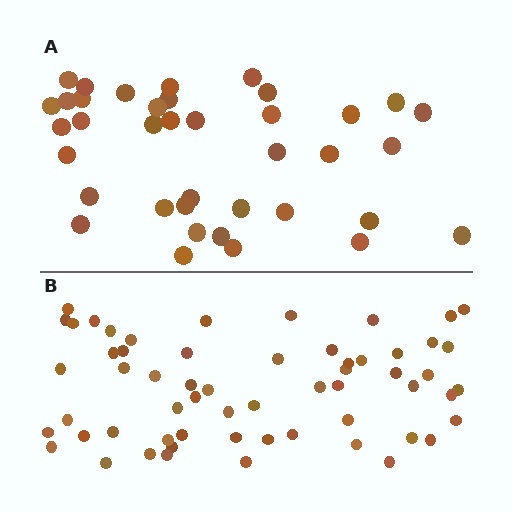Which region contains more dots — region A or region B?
Region B (the bottom region) has more dots.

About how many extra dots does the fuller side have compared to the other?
Region B has approximately 20 more dots than region A.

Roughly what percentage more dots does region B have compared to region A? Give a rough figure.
About 55% more.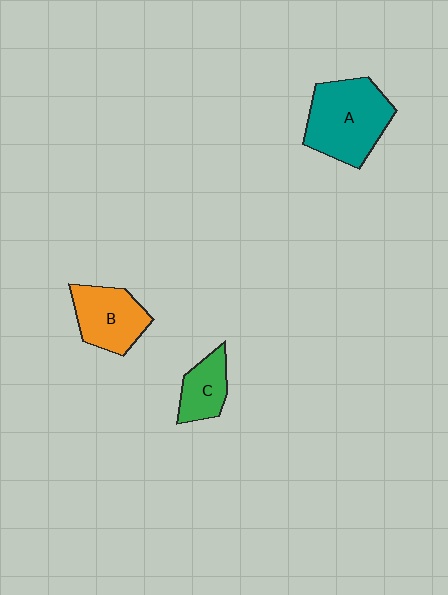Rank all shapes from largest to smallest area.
From largest to smallest: A (teal), B (orange), C (green).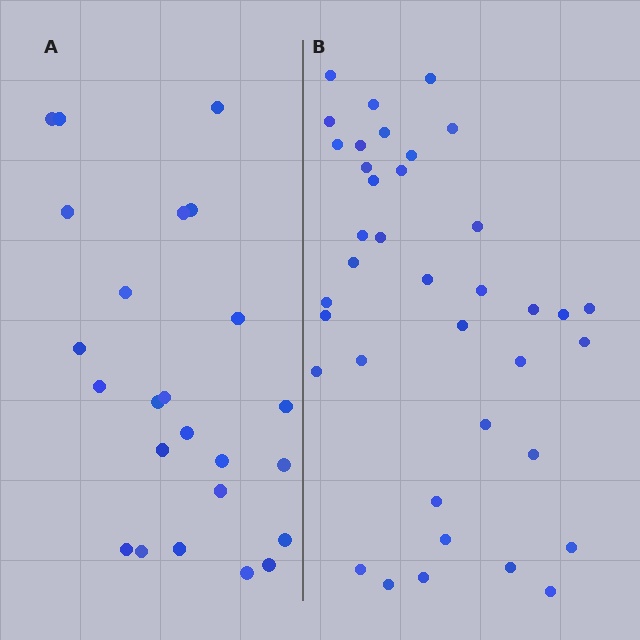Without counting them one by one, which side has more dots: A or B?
Region B (the right region) has more dots.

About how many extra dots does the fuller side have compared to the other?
Region B has approximately 15 more dots than region A.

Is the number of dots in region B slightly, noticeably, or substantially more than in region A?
Region B has substantially more. The ratio is roughly 1.6 to 1.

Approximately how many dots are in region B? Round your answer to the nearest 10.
About 40 dots. (The exact count is 38, which rounds to 40.)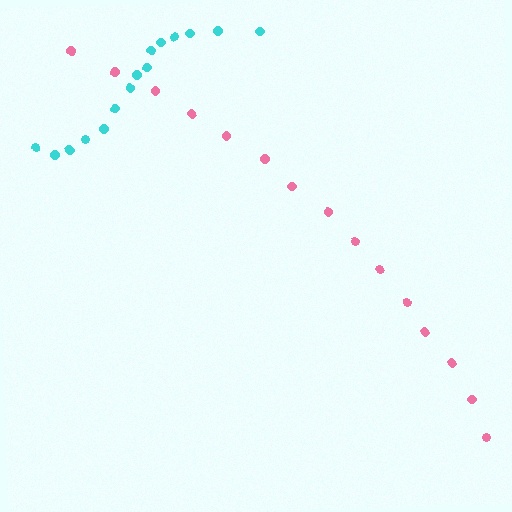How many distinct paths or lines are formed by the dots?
There are 2 distinct paths.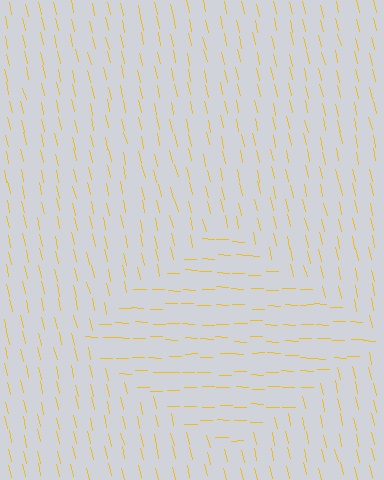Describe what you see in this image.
The image is filled with small yellow line segments. A diamond region in the image has lines oriented differently from the surrounding lines, creating a visible texture boundary.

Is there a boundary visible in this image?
Yes, there is a texture boundary formed by a change in line orientation.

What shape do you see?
I see a diamond.